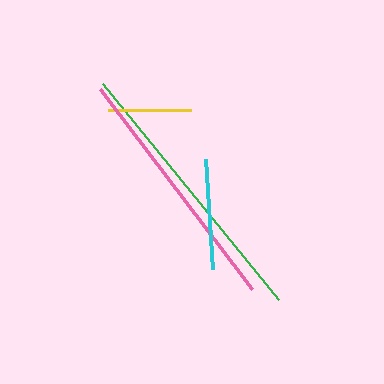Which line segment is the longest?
The green line is the longest at approximately 278 pixels.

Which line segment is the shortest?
The yellow line is the shortest at approximately 83 pixels.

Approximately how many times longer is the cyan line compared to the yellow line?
The cyan line is approximately 1.3 times the length of the yellow line.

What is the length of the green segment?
The green segment is approximately 278 pixels long.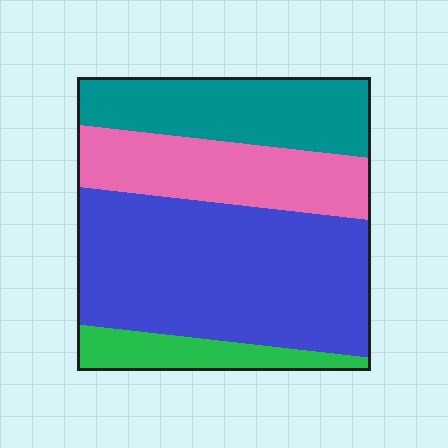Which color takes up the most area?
Blue, at roughly 45%.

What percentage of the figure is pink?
Pink covers around 20% of the figure.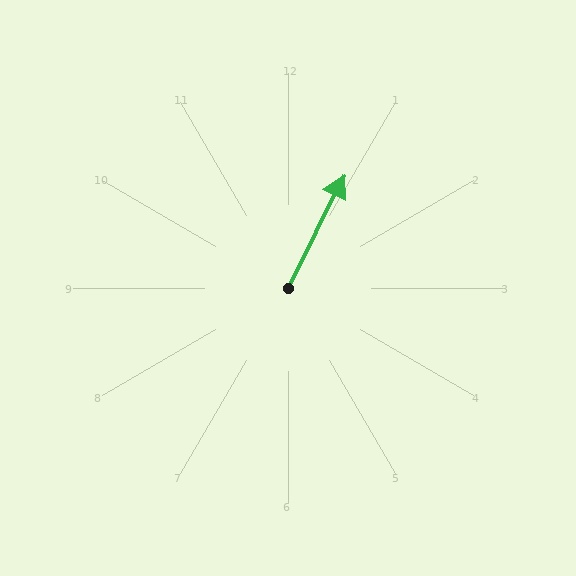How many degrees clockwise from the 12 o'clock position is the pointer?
Approximately 26 degrees.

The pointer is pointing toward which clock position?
Roughly 1 o'clock.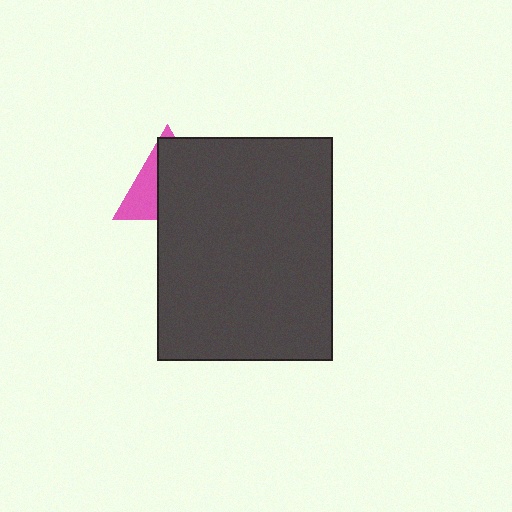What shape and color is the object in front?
The object in front is a dark gray rectangle.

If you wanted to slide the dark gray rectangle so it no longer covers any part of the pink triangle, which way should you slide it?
Slide it right — that is the most direct way to separate the two shapes.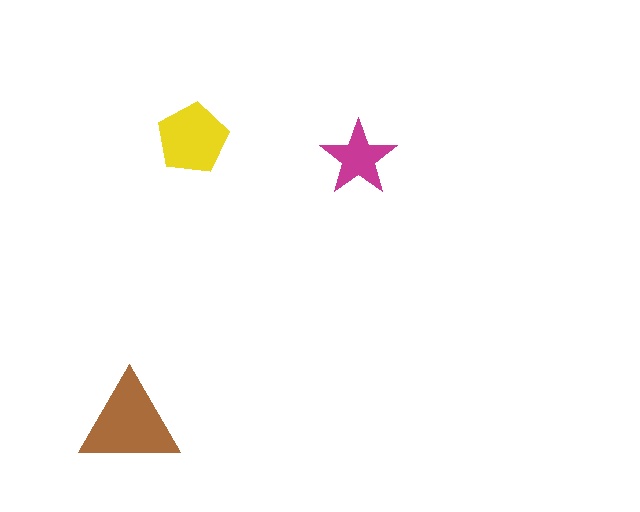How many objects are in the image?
There are 3 objects in the image.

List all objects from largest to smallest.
The brown triangle, the yellow pentagon, the magenta star.